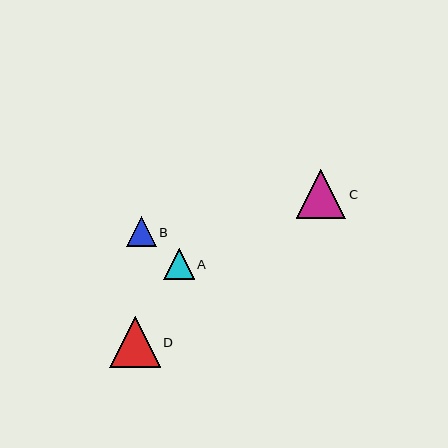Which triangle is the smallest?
Triangle B is the smallest with a size of approximately 30 pixels.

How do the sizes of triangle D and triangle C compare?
Triangle D and triangle C are approximately the same size.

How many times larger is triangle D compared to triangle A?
Triangle D is approximately 1.7 times the size of triangle A.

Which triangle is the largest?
Triangle D is the largest with a size of approximately 50 pixels.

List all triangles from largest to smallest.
From largest to smallest: D, C, A, B.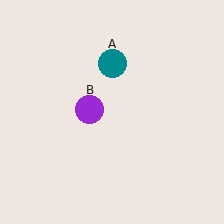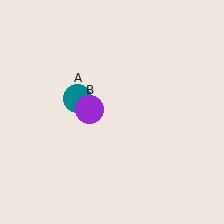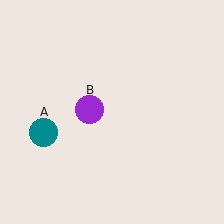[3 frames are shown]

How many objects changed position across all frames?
1 object changed position: teal circle (object A).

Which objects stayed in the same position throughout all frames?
Purple circle (object B) remained stationary.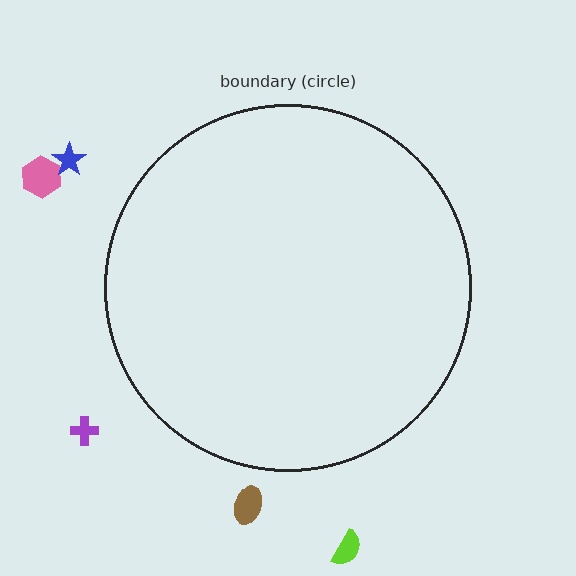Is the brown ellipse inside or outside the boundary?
Outside.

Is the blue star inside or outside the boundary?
Outside.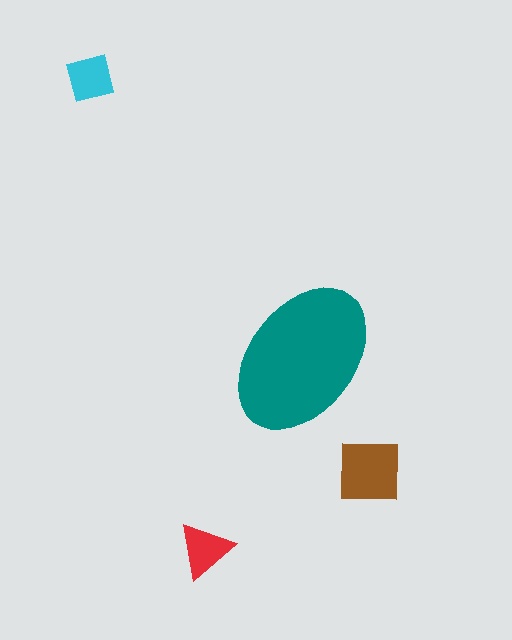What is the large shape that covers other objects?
A teal ellipse.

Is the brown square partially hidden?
No, the brown square is fully visible.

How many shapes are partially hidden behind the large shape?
0 shapes are partially hidden.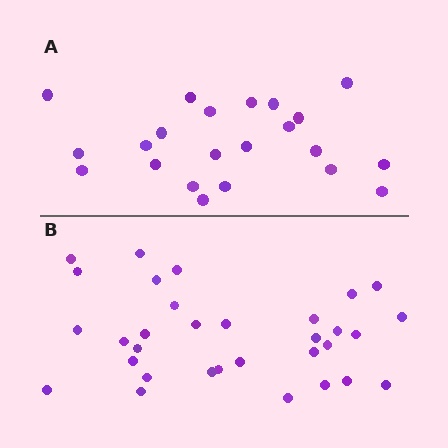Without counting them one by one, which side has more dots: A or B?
Region B (the bottom region) has more dots.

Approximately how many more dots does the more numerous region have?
Region B has roughly 10 or so more dots than region A.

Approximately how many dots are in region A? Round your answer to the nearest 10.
About 20 dots. (The exact count is 22, which rounds to 20.)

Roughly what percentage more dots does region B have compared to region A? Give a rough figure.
About 45% more.